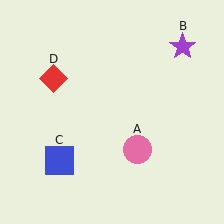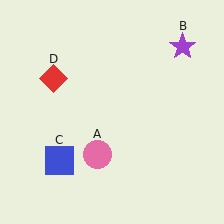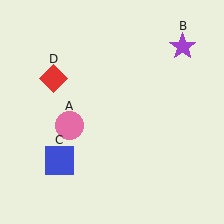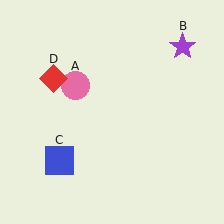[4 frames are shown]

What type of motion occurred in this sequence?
The pink circle (object A) rotated clockwise around the center of the scene.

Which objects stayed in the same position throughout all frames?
Purple star (object B) and blue square (object C) and red diamond (object D) remained stationary.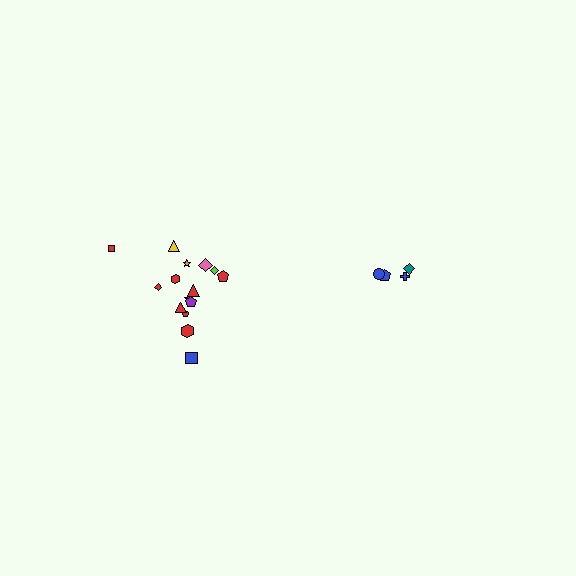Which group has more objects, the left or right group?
The left group.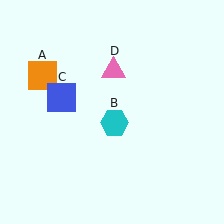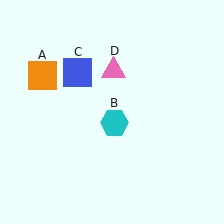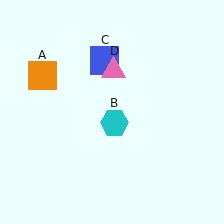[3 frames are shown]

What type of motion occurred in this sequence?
The blue square (object C) rotated clockwise around the center of the scene.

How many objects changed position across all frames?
1 object changed position: blue square (object C).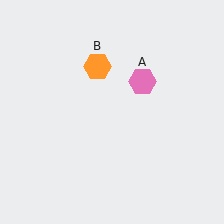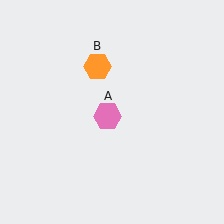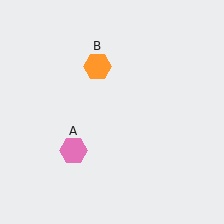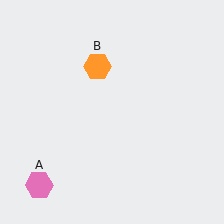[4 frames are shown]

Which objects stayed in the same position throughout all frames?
Orange hexagon (object B) remained stationary.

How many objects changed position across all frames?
1 object changed position: pink hexagon (object A).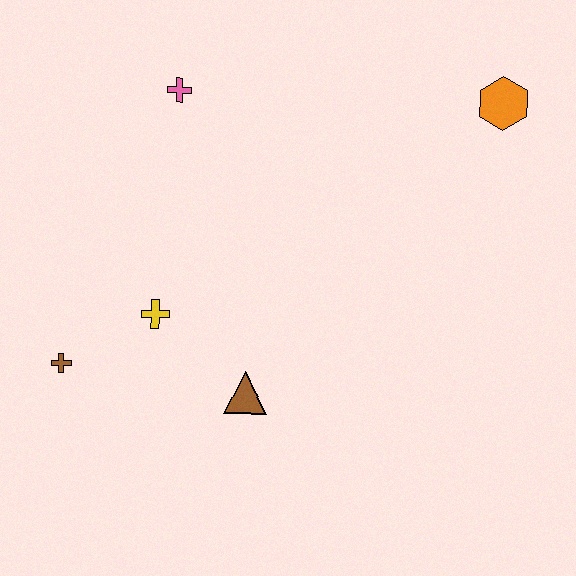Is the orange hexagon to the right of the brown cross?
Yes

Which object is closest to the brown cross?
The yellow cross is closest to the brown cross.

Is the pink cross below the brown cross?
No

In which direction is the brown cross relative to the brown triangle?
The brown cross is to the left of the brown triangle.